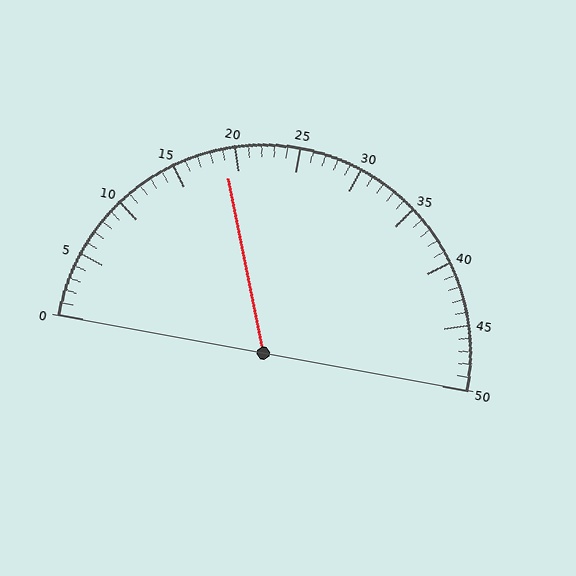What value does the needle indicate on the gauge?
The needle indicates approximately 19.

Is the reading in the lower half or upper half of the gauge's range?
The reading is in the lower half of the range (0 to 50).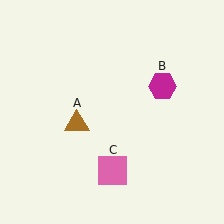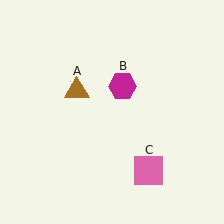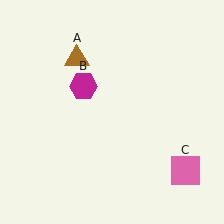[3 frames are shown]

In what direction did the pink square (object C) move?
The pink square (object C) moved right.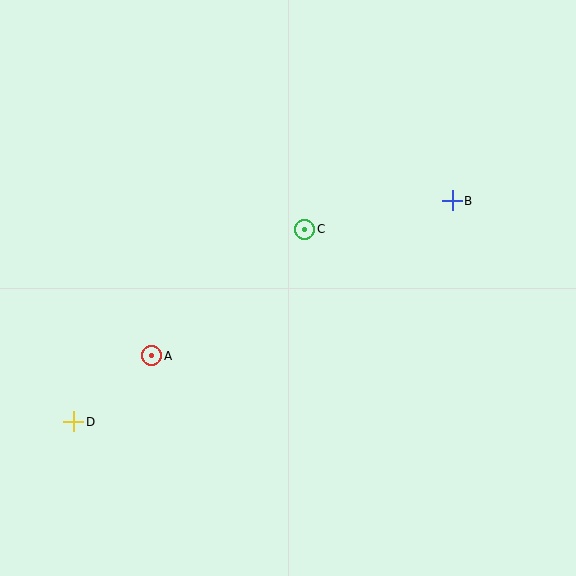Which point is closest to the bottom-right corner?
Point B is closest to the bottom-right corner.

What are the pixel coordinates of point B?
Point B is at (452, 201).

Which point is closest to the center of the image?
Point C at (305, 229) is closest to the center.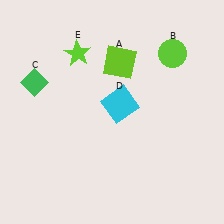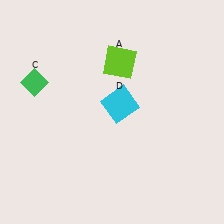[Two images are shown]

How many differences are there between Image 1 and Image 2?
There are 2 differences between the two images.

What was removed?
The lime circle (B), the lime star (E) were removed in Image 2.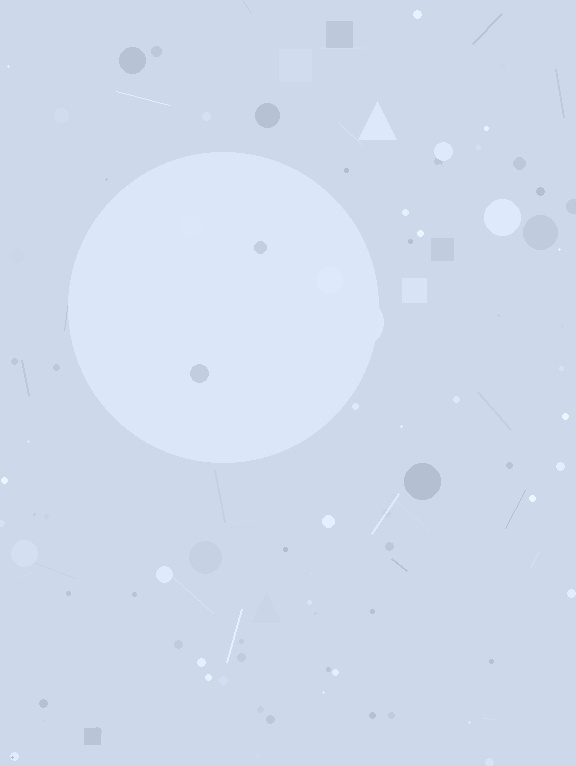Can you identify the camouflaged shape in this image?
The camouflaged shape is a circle.